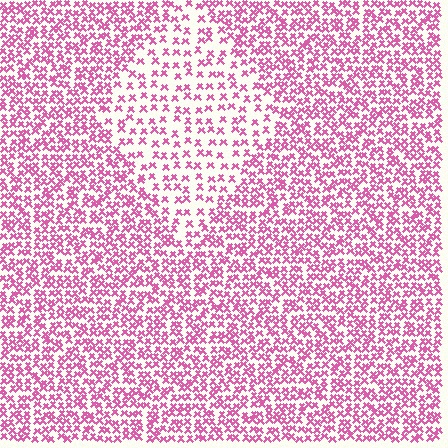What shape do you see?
I see a diamond.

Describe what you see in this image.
The image contains small pink elements arranged at two different densities. A diamond-shaped region is visible where the elements are less densely packed than the surrounding area.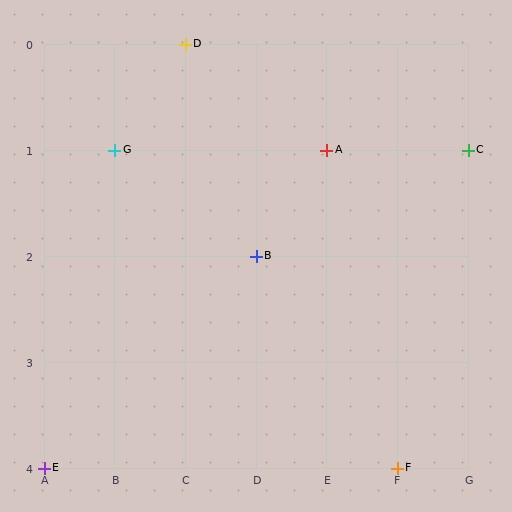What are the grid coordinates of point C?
Point C is at grid coordinates (G, 1).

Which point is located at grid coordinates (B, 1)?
Point G is at (B, 1).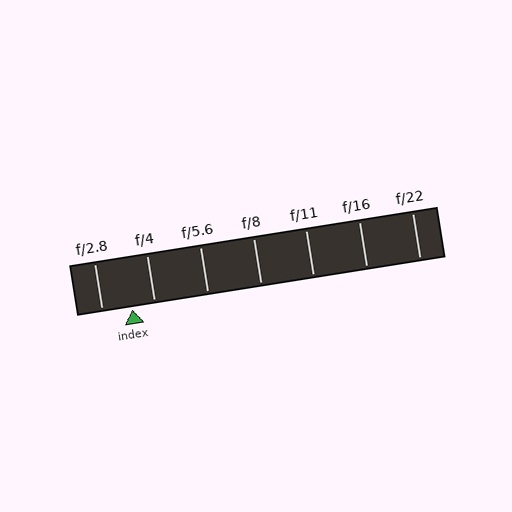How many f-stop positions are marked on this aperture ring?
There are 7 f-stop positions marked.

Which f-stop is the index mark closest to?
The index mark is closest to f/4.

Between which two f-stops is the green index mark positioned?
The index mark is between f/2.8 and f/4.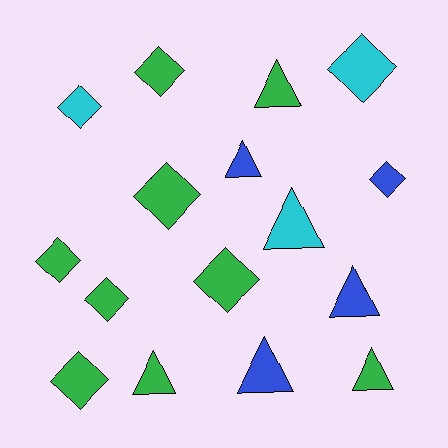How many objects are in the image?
There are 16 objects.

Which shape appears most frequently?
Diamond, with 9 objects.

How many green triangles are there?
There are 3 green triangles.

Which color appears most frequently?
Green, with 9 objects.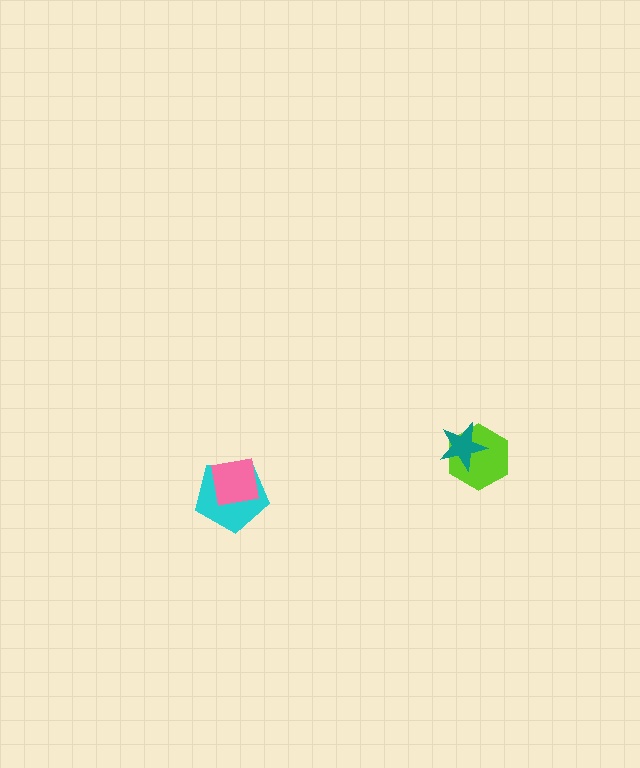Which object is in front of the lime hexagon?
The teal star is in front of the lime hexagon.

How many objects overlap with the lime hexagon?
1 object overlaps with the lime hexagon.